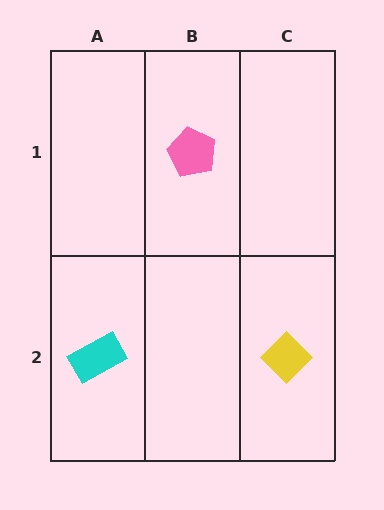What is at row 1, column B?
A pink pentagon.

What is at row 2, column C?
A yellow diamond.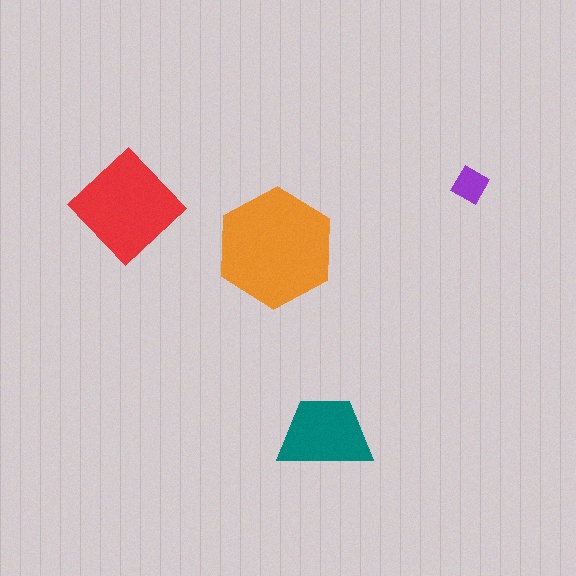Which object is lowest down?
The teal trapezoid is bottommost.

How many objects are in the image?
There are 4 objects in the image.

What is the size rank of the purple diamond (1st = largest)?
4th.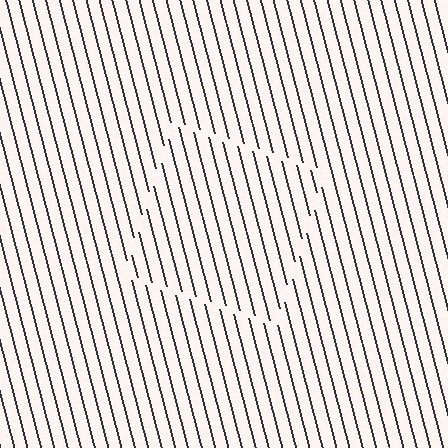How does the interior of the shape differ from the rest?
The interior of the shape contains the same grating, shifted by half a period — the contour is defined by the phase discontinuity where line-ends from the inner and outer gratings abut.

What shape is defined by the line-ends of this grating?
An illusory square. The interior of the shape contains the same grating, shifted by half a period — the contour is defined by the phase discontinuity where line-ends from the inner and outer gratings abut.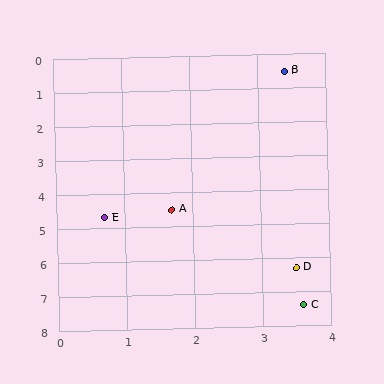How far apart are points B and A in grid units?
Points B and A are about 4.3 grid units apart.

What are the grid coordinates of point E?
Point E is at approximately (0.7, 4.7).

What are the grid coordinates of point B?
Point B is at approximately (3.4, 0.5).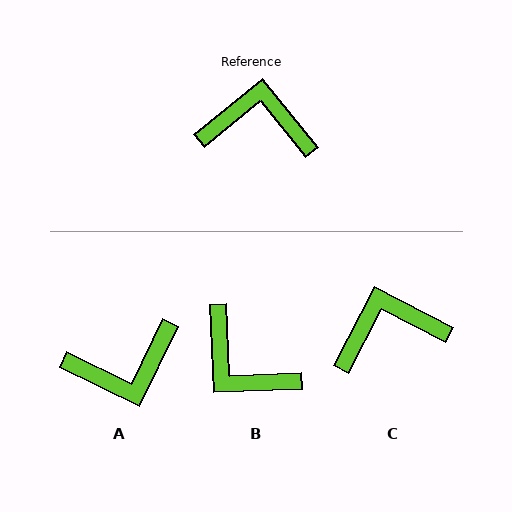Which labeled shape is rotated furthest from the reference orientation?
A, about 155 degrees away.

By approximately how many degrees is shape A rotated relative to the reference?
Approximately 155 degrees clockwise.